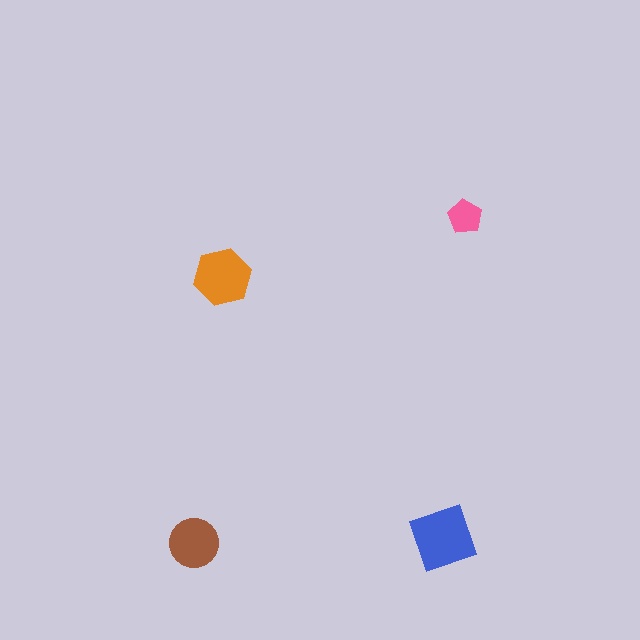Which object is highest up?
The pink pentagon is topmost.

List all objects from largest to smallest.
The blue square, the orange hexagon, the brown circle, the pink pentagon.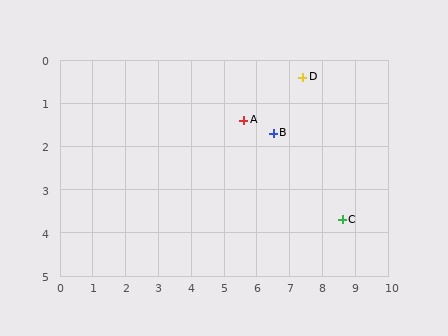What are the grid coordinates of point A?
Point A is at approximately (5.6, 1.4).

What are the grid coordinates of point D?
Point D is at approximately (7.4, 0.4).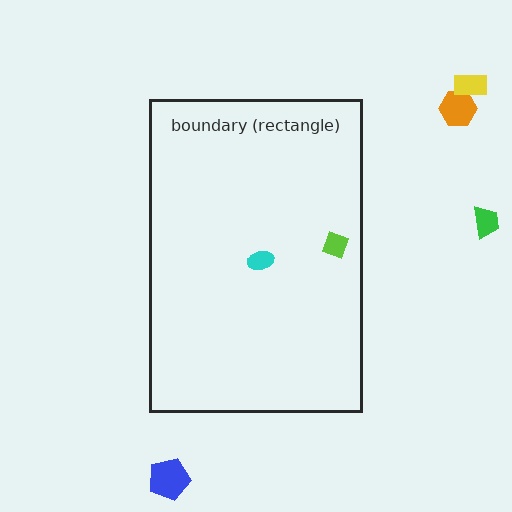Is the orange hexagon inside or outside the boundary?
Outside.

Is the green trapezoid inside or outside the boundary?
Outside.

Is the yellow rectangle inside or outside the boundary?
Outside.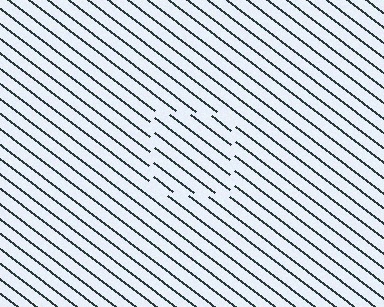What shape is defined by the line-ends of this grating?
An illusory square. The interior of the shape contains the same grating, shifted by half a period — the contour is defined by the phase discontinuity where line-ends from the inner and outer gratings abut.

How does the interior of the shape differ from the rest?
The interior of the shape contains the same grating, shifted by half a period — the contour is defined by the phase discontinuity where line-ends from the inner and outer gratings abut.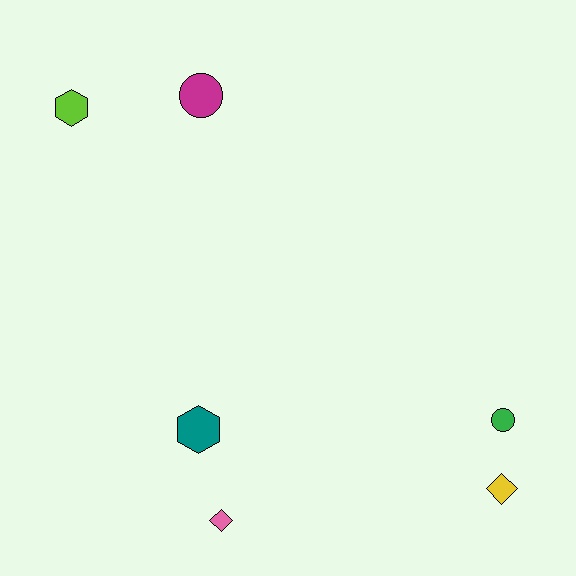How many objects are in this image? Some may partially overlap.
There are 6 objects.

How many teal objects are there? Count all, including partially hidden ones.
There is 1 teal object.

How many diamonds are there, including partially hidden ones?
There are 2 diamonds.